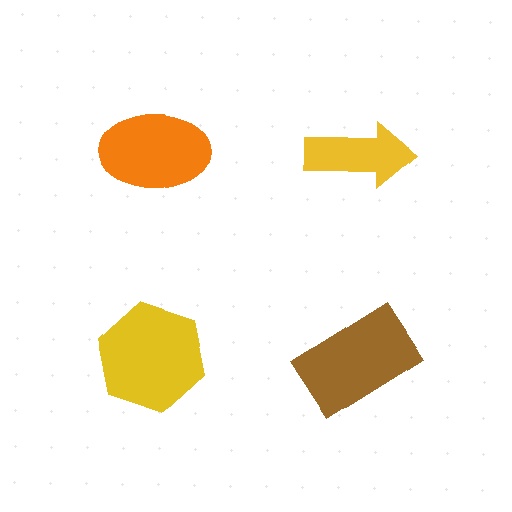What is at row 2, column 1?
A yellow hexagon.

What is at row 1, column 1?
An orange ellipse.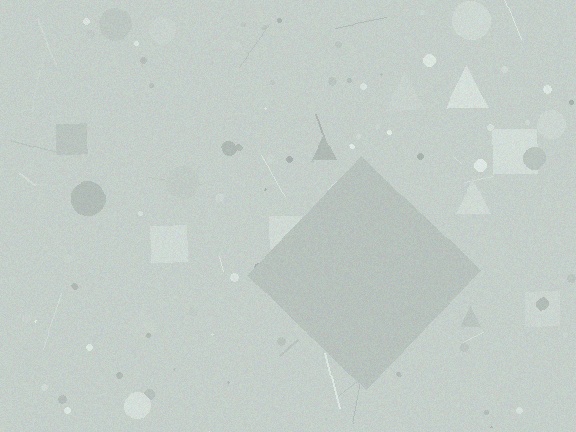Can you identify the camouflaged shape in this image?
The camouflaged shape is a diamond.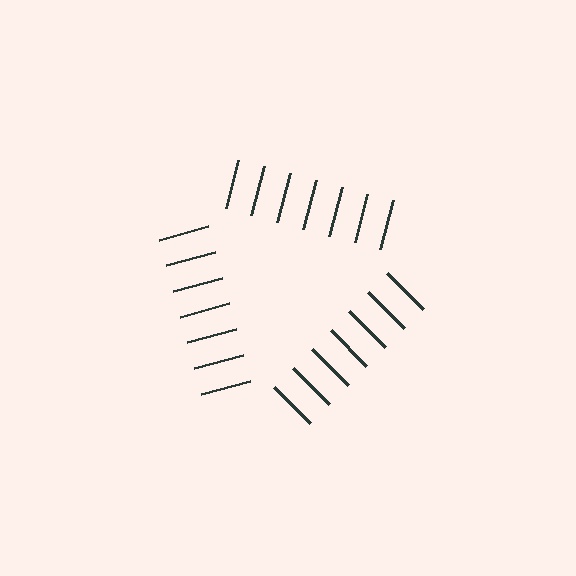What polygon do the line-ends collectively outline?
An illusory triangle — the line segments terminate on its edges but no continuous stroke is drawn.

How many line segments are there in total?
21 — 7 along each of the 3 edges.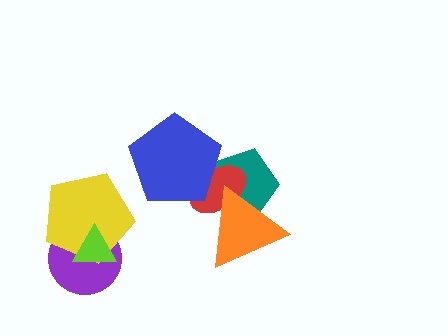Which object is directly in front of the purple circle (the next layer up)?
The yellow pentagon is directly in front of the purple circle.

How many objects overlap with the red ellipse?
3 objects overlap with the red ellipse.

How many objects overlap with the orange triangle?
2 objects overlap with the orange triangle.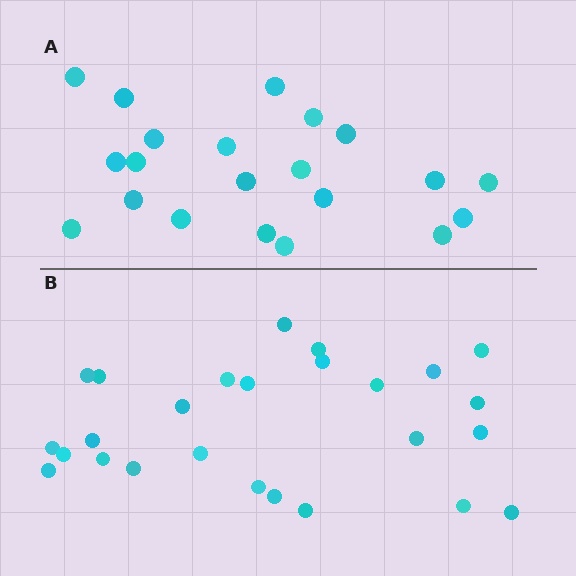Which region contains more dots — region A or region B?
Region B (the bottom region) has more dots.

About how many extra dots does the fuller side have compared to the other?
Region B has about 5 more dots than region A.